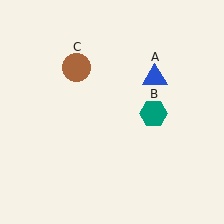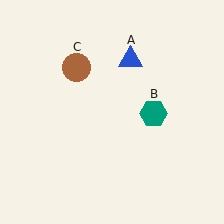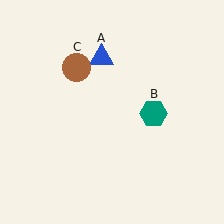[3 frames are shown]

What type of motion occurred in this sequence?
The blue triangle (object A) rotated counterclockwise around the center of the scene.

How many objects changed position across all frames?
1 object changed position: blue triangle (object A).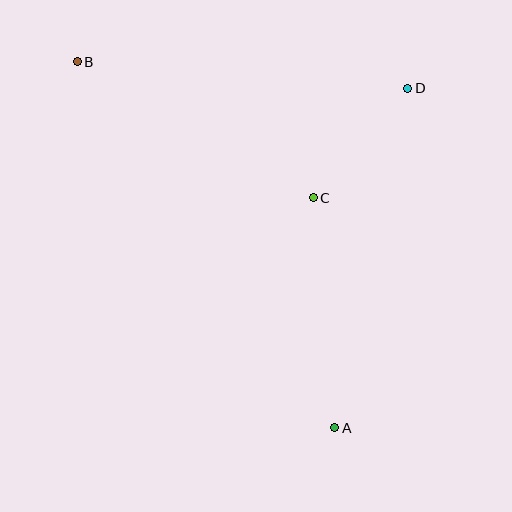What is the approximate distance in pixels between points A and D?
The distance between A and D is approximately 347 pixels.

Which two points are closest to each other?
Points C and D are closest to each other.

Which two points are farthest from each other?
Points A and B are farthest from each other.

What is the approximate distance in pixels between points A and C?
The distance between A and C is approximately 231 pixels.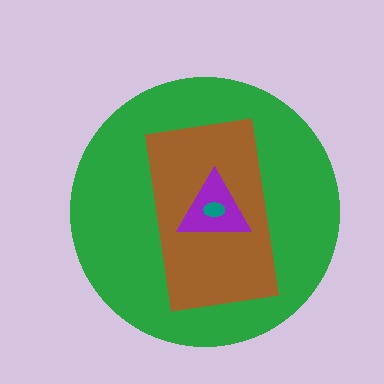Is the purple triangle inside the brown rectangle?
Yes.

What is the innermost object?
The teal ellipse.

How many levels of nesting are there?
4.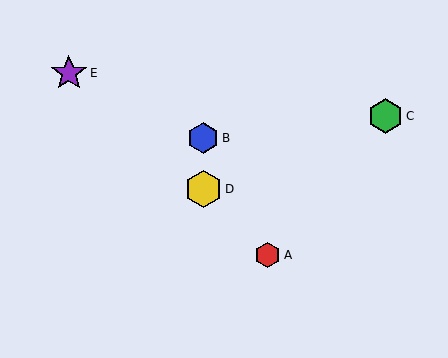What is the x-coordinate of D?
Object D is at x≈203.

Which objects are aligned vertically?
Objects B, D are aligned vertically.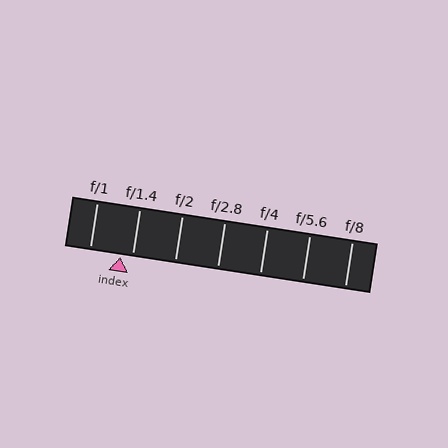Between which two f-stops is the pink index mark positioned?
The index mark is between f/1 and f/1.4.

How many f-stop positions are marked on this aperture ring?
There are 7 f-stop positions marked.